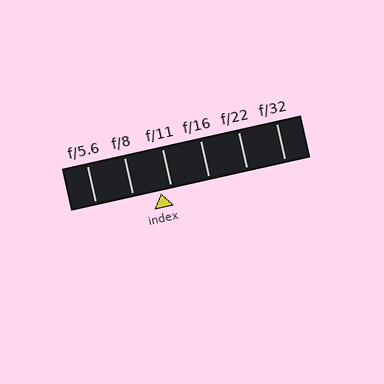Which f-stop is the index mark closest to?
The index mark is closest to f/11.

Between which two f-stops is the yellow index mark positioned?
The index mark is between f/8 and f/11.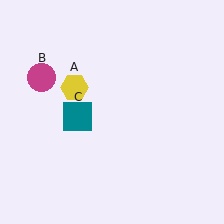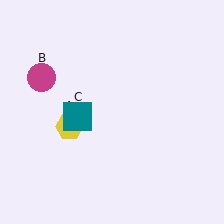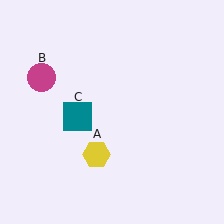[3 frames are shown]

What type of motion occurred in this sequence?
The yellow hexagon (object A) rotated counterclockwise around the center of the scene.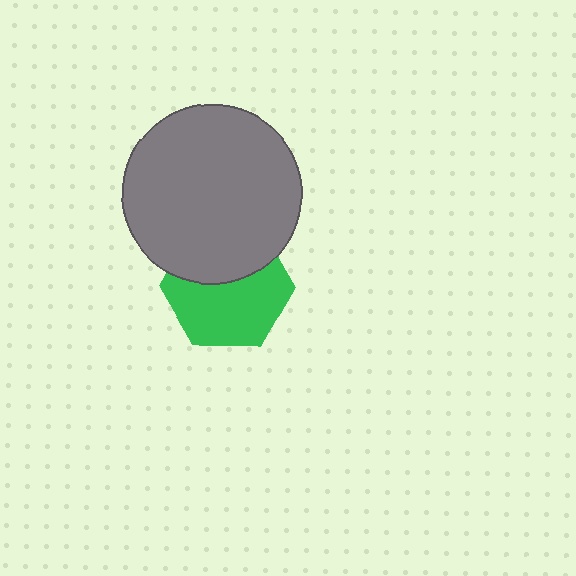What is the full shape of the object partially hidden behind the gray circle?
The partially hidden object is a green hexagon.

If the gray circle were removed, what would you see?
You would see the complete green hexagon.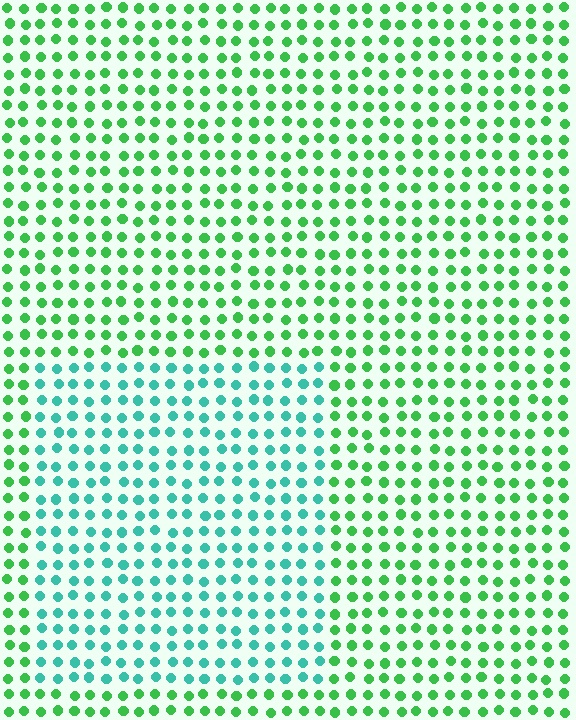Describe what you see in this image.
The image is filled with small green elements in a uniform arrangement. A rectangle-shaped region is visible where the elements are tinted to a slightly different hue, forming a subtle color boundary.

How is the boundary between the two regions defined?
The boundary is defined purely by a slight shift in hue (about 42 degrees). Spacing, size, and orientation are identical on both sides.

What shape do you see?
I see a rectangle.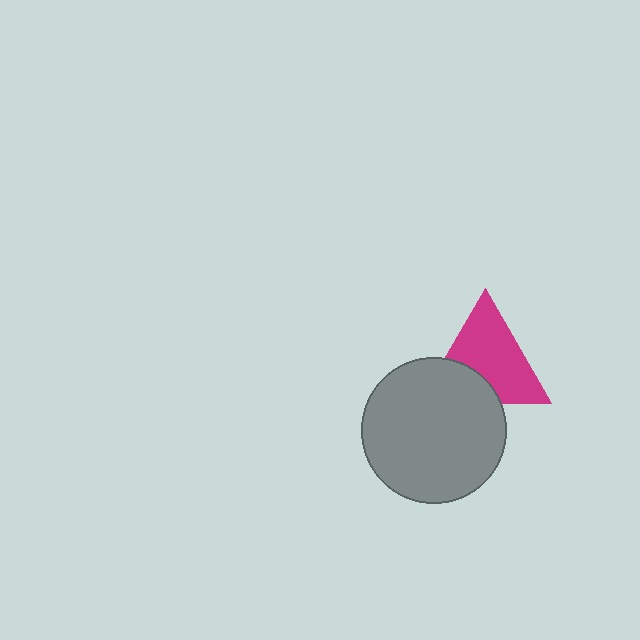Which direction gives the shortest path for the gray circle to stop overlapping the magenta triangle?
Moving down gives the shortest separation.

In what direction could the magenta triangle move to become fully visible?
The magenta triangle could move up. That would shift it out from behind the gray circle entirely.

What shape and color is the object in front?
The object in front is a gray circle.